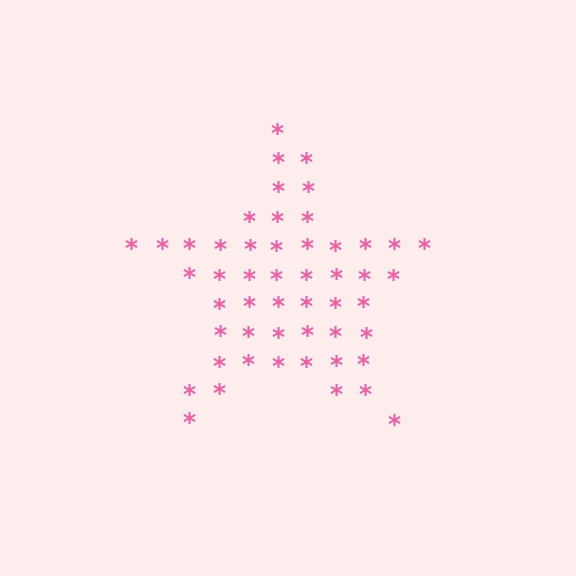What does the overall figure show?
The overall figure shows a star.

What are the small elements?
The small elements are asterisks.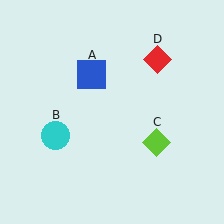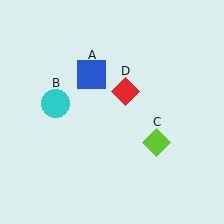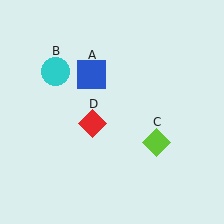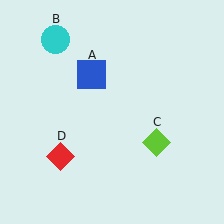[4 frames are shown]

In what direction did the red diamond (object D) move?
The red diamond (object D) moved down and to the left.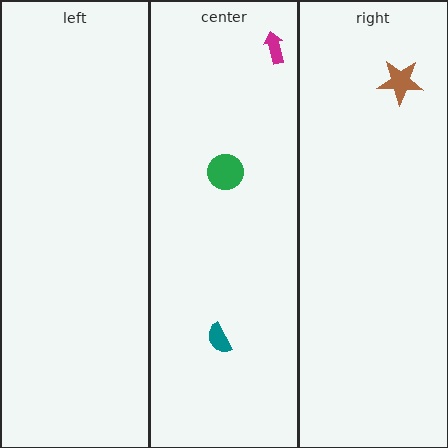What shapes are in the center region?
The teal semicircle, the green circle, the magenta arrow.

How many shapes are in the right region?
1.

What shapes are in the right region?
The brown star.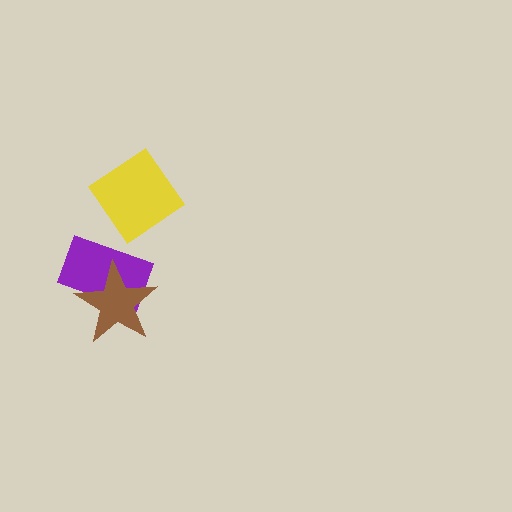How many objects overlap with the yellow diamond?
0 objects overlap with the yellow diamond.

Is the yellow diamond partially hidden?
No, no other shape covers it.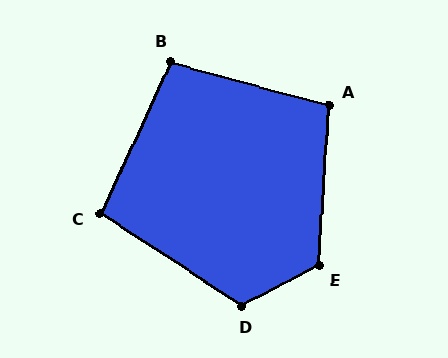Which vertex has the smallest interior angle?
C, at approximately 98 degrees.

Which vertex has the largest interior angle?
E, at approximately 122 degrees.